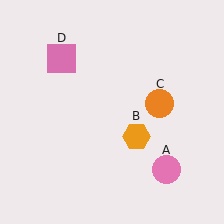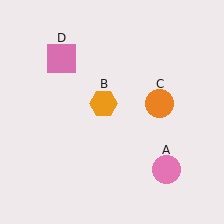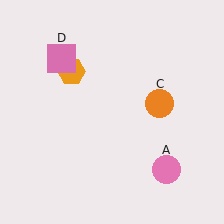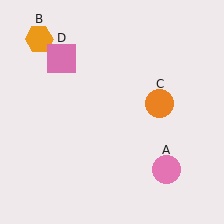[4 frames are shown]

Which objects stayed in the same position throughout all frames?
Pink circle (object A) and orange circle (object C) and pink square (object D) remained stationary.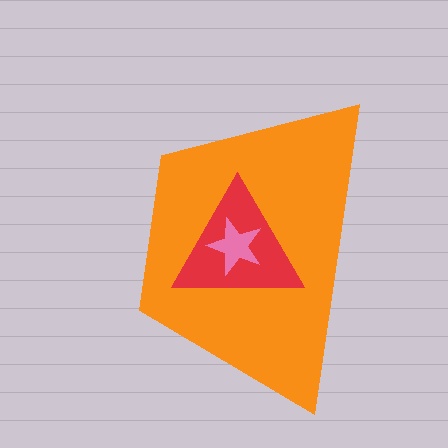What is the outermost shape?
The orange trapezoid.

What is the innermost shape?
The pink star.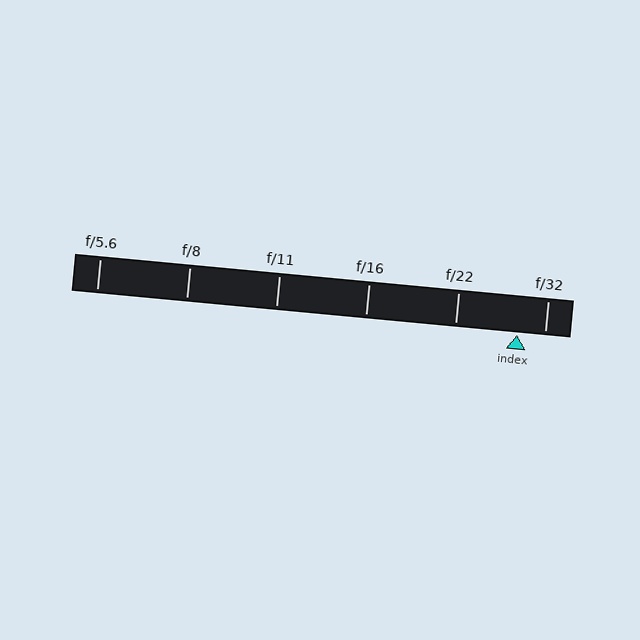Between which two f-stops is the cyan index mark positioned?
The index mark is between f/22 and f/32.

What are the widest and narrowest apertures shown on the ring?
The widest aperture shown is f/5.6 and the narrowest is f/32.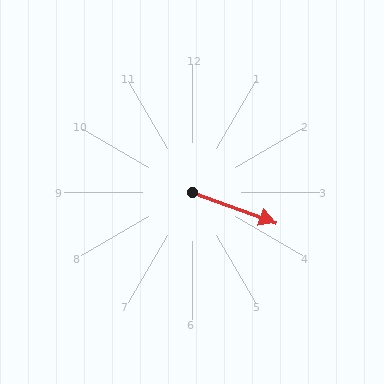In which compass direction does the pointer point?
East.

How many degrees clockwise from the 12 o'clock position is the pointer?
Approximately 110 degrees.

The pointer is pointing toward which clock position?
Roughly 4 o'clock.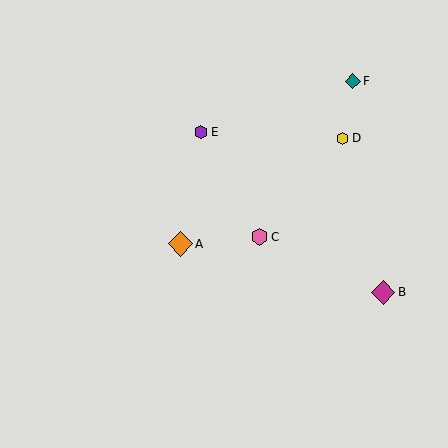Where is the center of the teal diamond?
The center of the teal diamond is at (353, 81).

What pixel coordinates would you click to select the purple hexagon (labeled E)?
Click at (201, 132) to select the purple hexagon E.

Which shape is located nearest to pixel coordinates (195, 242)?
The orange diamond (labeled A) at (180, 244) is nearest to that location.